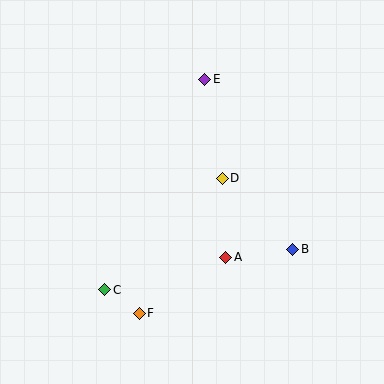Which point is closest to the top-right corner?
Point E is closest to the top-right corner.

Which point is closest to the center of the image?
Point D at (222, 178) is closest to the center.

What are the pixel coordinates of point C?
Point C is at (105, 290).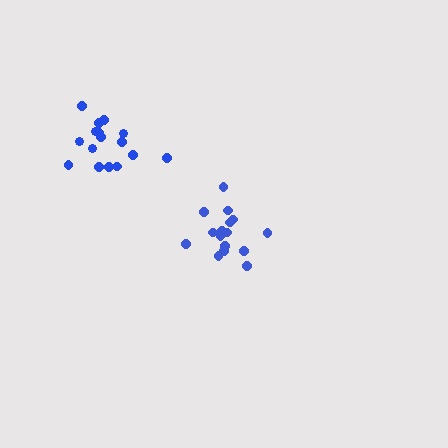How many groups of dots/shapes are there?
There are 2 groups.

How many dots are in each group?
Group 1: 16 dots, Group 2: 16 dots (32 total).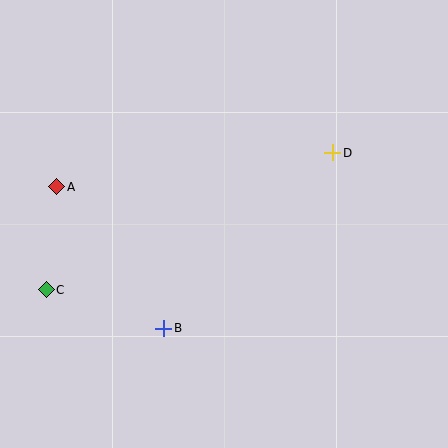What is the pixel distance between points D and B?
The distance between D and B is 243 pixels.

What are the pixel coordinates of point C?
Point C is at (46, 290).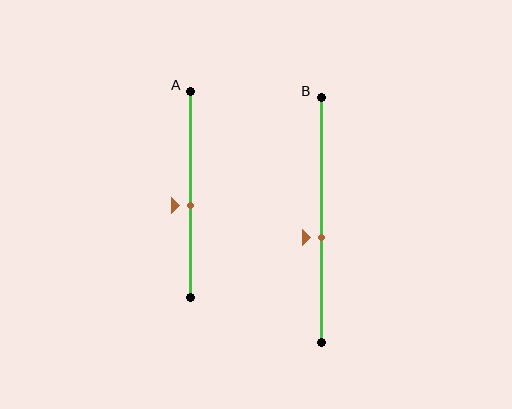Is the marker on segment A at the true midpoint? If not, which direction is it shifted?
No, the marker on segment A is shifted downward by about 5% of the segment length.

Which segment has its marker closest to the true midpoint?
Segment A has its marker closest to the true midpoint.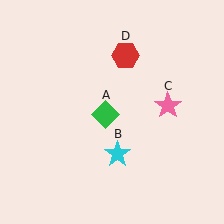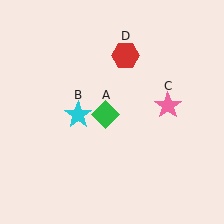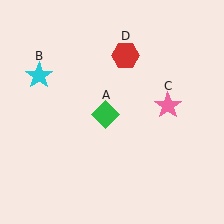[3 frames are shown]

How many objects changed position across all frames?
1 object changed position: cyan star (object B).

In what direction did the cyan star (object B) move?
The cyan star (object B) moved up and to the left.